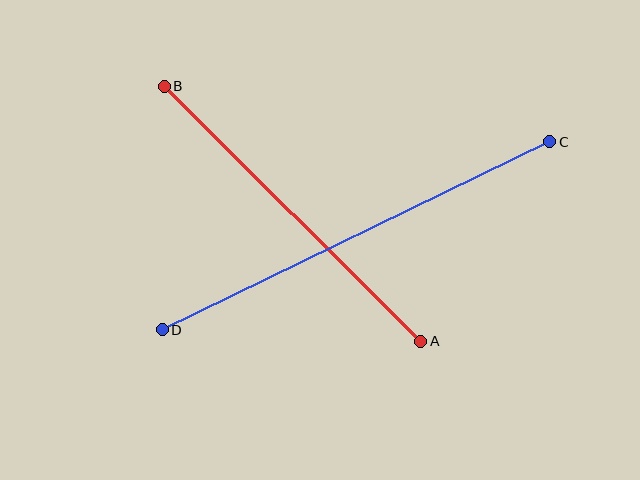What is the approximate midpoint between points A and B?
The midpoint is at approximately (293, 214) pixels.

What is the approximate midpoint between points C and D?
The midpoint is at approximately (356, 236) pixels.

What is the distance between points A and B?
The distance is approximately 362 pixels.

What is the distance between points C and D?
The distance is approximately 430 pixels.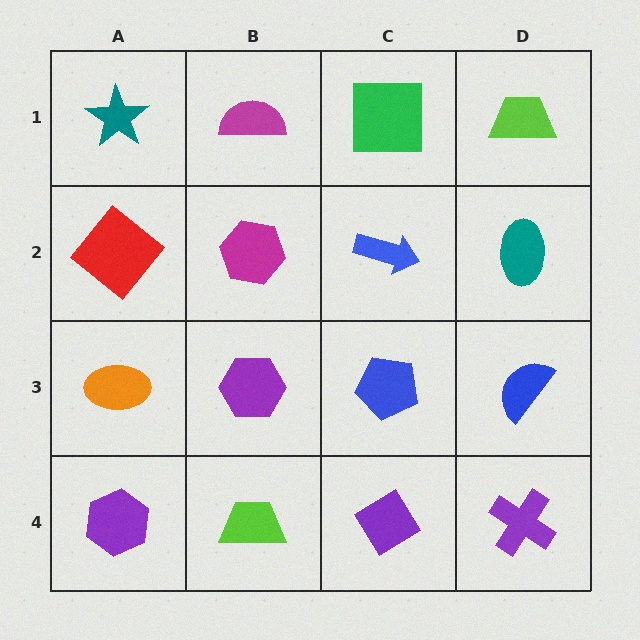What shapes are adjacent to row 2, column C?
A green square (row 1, column C), a blue pentagon (row 3, column C), a magenta hexagon (row 2, column B), a teal ellipse (row 2, column D).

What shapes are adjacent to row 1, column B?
A magenta hexagon (row 2, column B), a teal star (row 1, column A), a green square (row 1, column C).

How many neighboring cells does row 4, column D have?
2.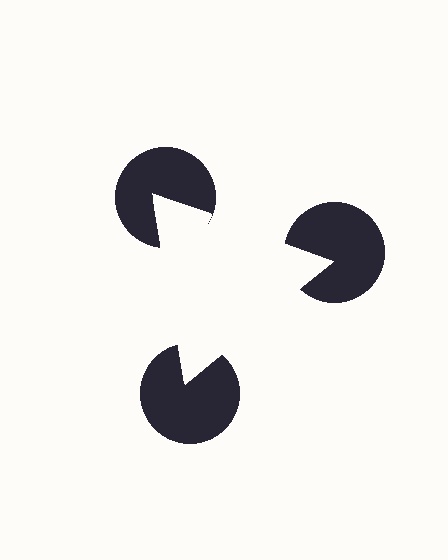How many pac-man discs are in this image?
There are 3 — one at each vertex of the illusory triangle.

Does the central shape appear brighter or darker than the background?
It typically appears slightly brighter than the background, even though no actual brightness change is drawn.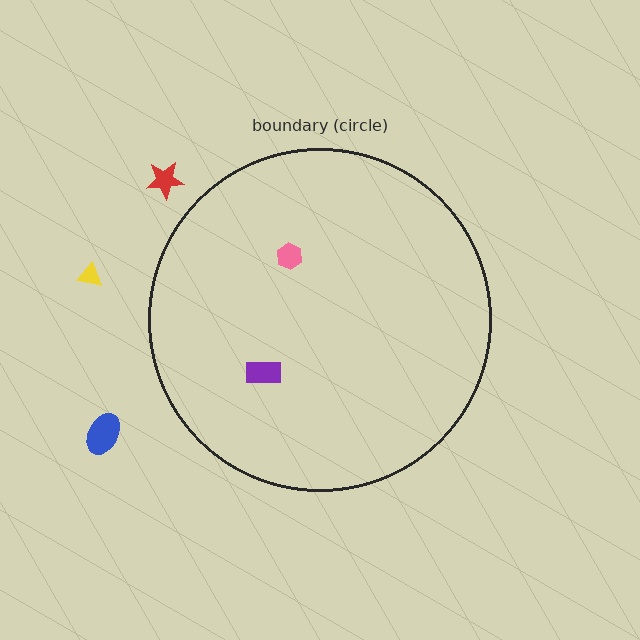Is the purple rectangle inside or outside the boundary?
Inside.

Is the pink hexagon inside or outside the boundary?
Inside.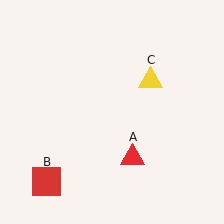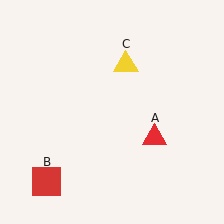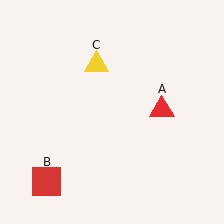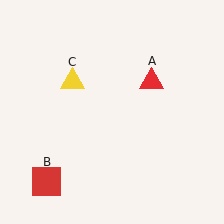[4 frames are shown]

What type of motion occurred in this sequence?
The red triangle (object A), yellow triangle (object C) rotated counterclockwise around the center of the scene.